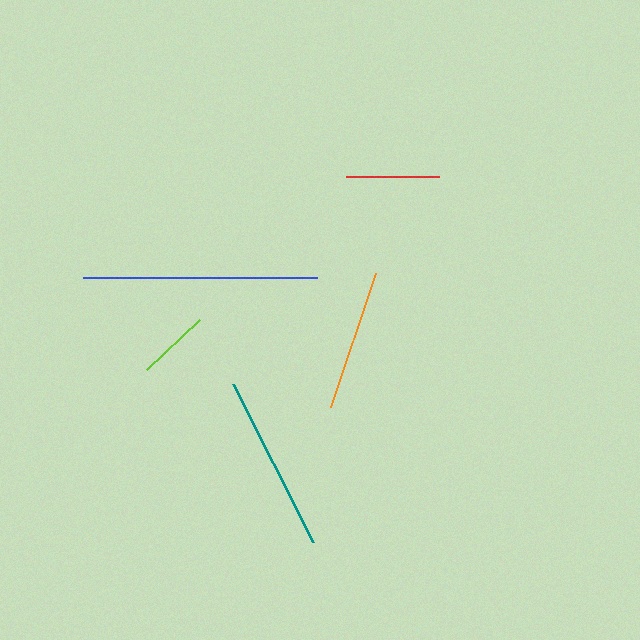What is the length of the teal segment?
The teal segment is approximately 178 pixels long.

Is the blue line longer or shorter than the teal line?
The blue line is longer than the teal line.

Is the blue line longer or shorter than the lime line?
The blue line is longer than the lime line.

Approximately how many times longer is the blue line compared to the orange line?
The blue line is approximately 1.7 times the length of the orange line.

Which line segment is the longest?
The blue line is the longest at approximately 234 pixels.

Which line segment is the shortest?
The lime line is the shortest at approximately 73 pixels.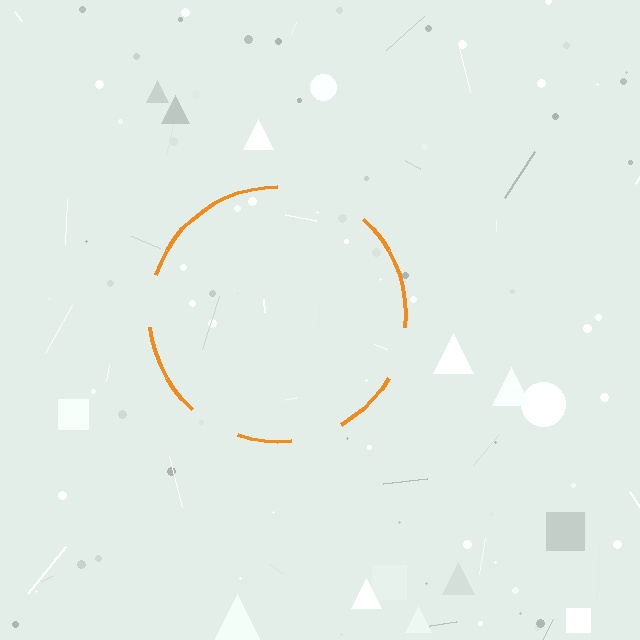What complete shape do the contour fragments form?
The contour fragments form a circle.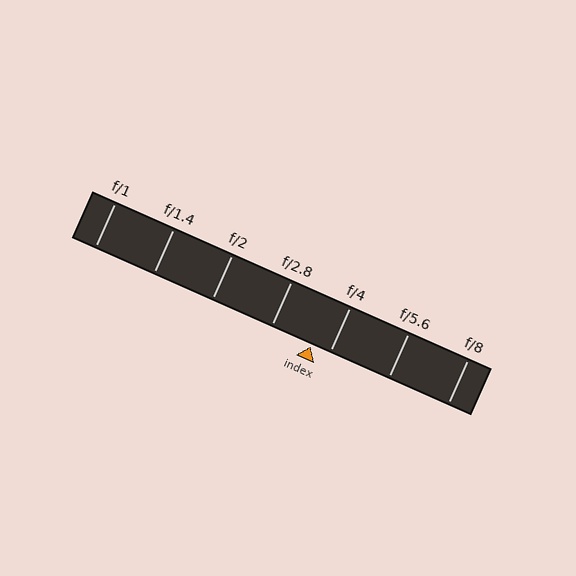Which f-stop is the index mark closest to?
The index mark is closest to f/4.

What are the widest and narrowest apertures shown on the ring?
The widest aperture shown is f/1 and the narrowest is f/8.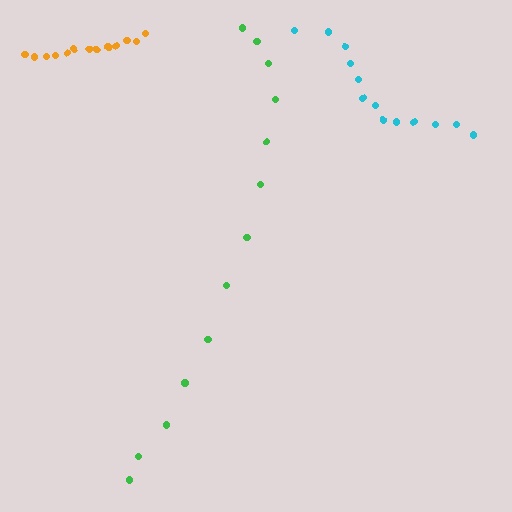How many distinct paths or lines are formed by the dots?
There are 3 distinct paths.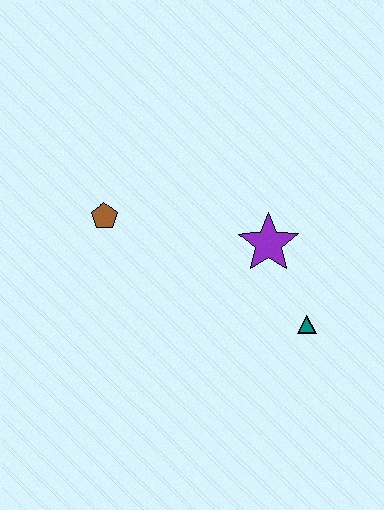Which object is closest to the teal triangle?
The purple star is closest to the teal triangle.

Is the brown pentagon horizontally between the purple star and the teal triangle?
No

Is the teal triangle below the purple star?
Yes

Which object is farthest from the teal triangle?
The brown pentagon is farthest from the teal triangle.